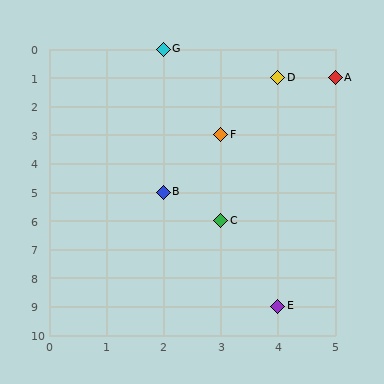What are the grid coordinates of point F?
Point F is at grid coordinates (3, 3).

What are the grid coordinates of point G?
Point G is at grid coordinates (2, 0).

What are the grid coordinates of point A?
Point A is at grid coordinates (5, 1).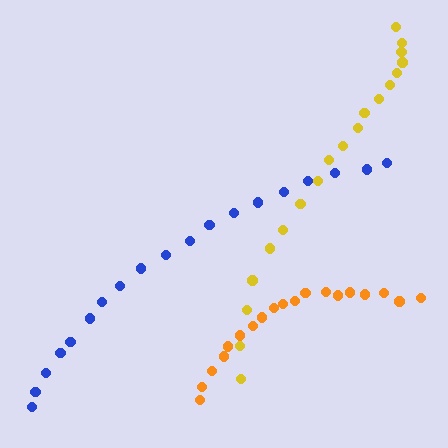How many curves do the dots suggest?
There are 3 distinct paths.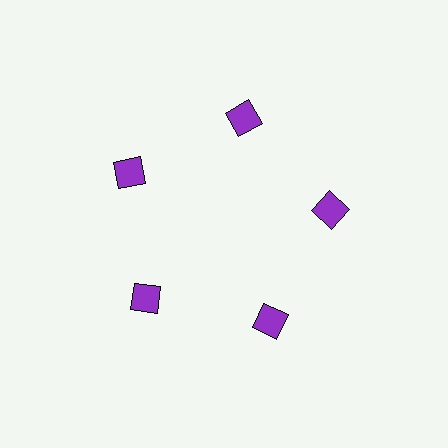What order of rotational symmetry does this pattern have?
This pattern has 5-fold rotational symmetry.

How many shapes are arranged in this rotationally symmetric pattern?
There are 5 shapes, arranged in 5 groups of 1.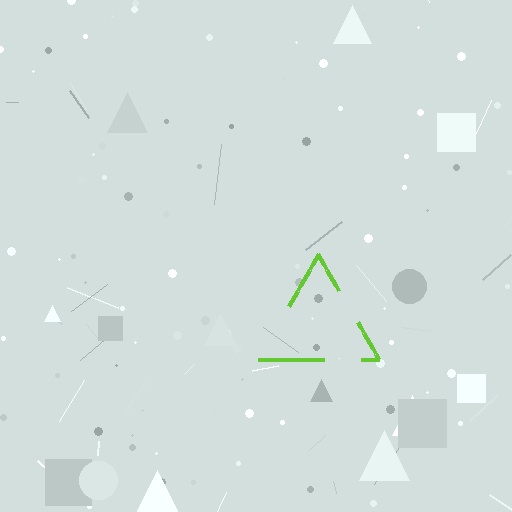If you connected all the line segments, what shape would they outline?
They would outline a triangle.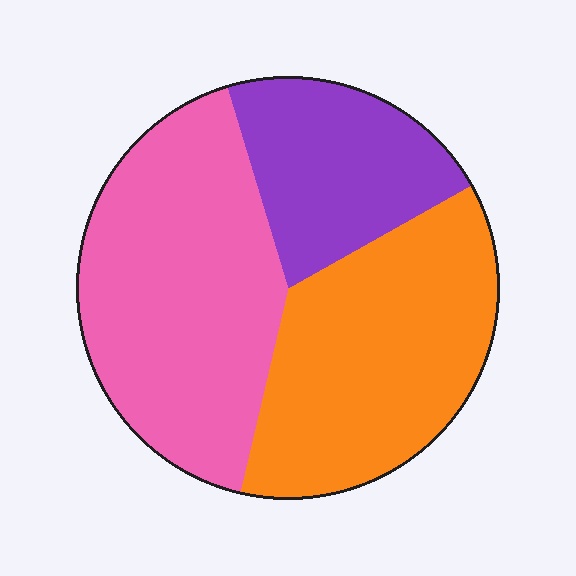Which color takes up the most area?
Pink, at roughly 40%.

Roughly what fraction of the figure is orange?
Orange takes up about three eighths (3/8) of the figure.